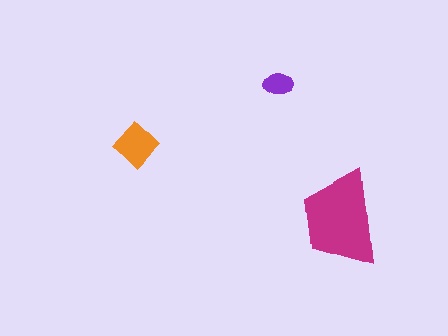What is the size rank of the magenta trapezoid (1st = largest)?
1st.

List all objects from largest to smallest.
The magenta trapezoid, the orange diamond, the purple ellipse.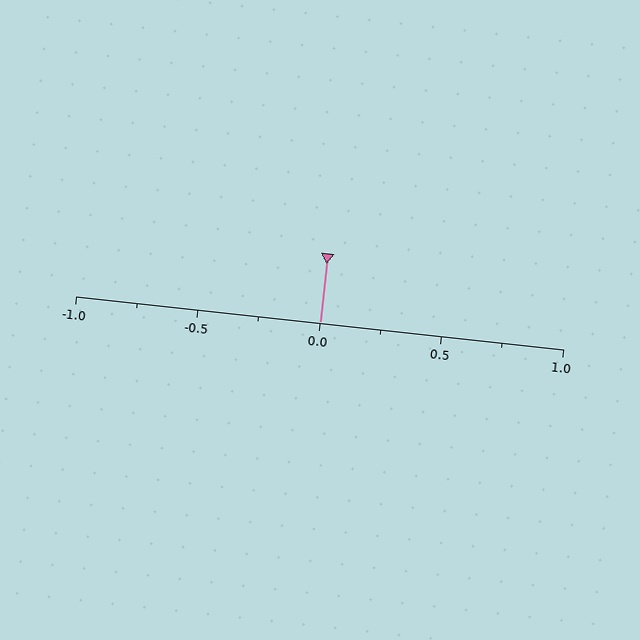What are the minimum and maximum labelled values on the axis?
The axis runs from -1.0 to 1.0.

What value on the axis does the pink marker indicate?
The marker indicates approximately 0.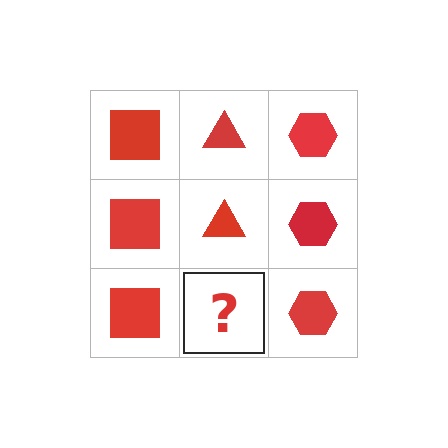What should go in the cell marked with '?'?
The missing cell should contain a red triangle.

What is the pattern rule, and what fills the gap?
The rule is that each column has a consistent shape. The gap should be filled with a red triangle.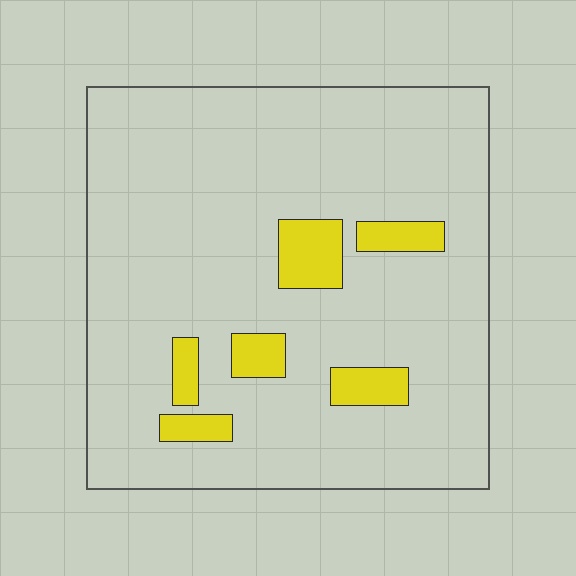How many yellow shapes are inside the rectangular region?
6.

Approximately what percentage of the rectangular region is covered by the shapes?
Approximately 10%.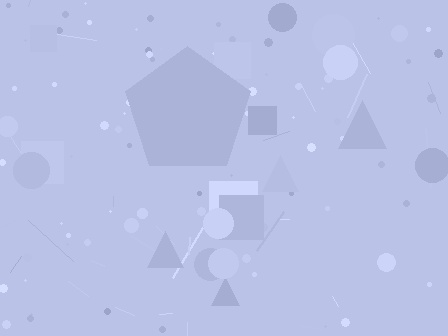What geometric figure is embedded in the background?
A pentagon is embedded in the background.